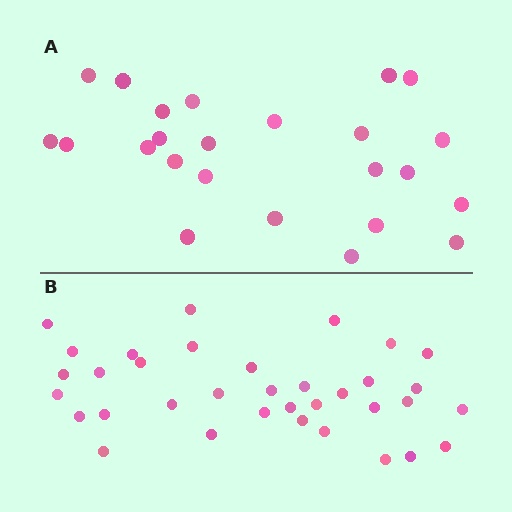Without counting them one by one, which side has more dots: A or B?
Region B (the bottom region) has more dots.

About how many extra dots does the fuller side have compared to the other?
Region B has roughly 12 or so more dots than region A.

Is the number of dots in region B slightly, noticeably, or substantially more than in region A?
Region B has substantially more. The ratio is roughly 1.5 to 1.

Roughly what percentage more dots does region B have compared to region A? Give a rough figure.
About 45% more.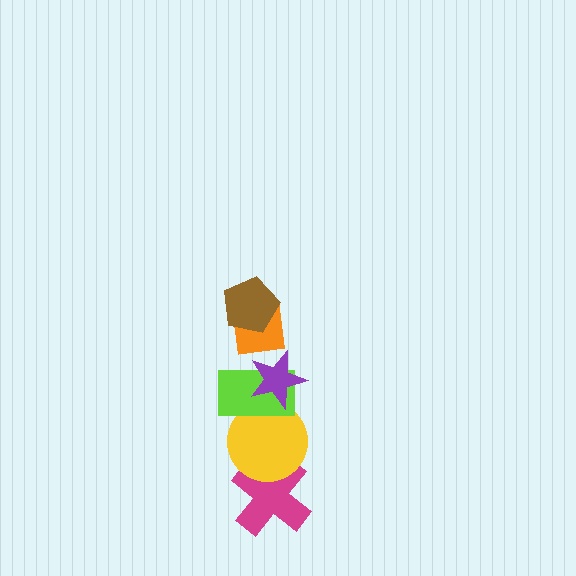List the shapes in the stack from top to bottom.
From top to bottom: the brown pentagon, the orange square, the purple star, the lime rectangle, the yellow circle, the magenta cross.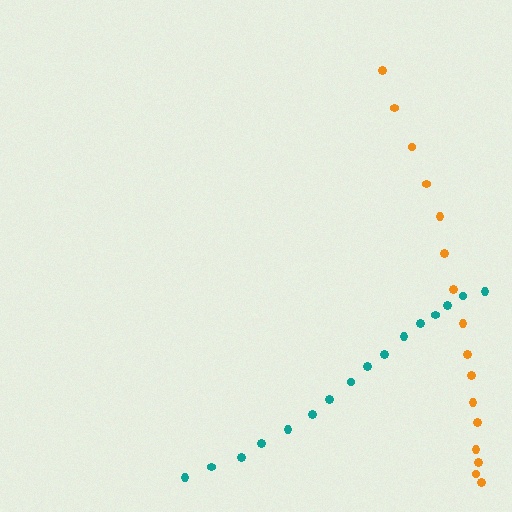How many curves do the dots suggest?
There are 2 distinct paths.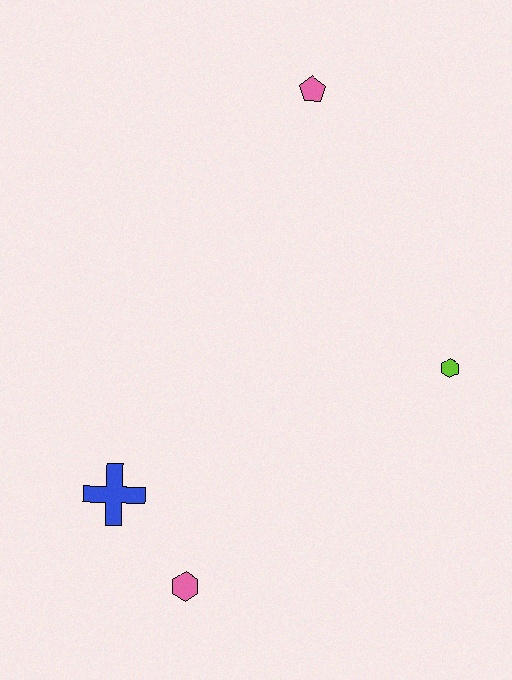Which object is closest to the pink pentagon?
The lime hexagon is closest to the pink pentagon.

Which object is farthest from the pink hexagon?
The pink pentagon is farthest from the pink hexagon.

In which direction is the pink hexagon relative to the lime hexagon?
The pink hexagon is to the left of the lime hexagon.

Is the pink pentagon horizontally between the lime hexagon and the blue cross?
Yes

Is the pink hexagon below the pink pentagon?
Yes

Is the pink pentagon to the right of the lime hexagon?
No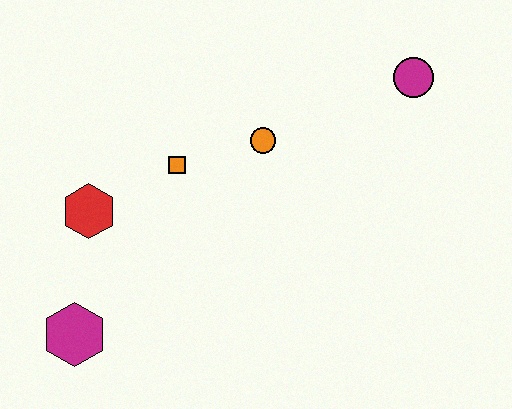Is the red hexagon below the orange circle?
Yes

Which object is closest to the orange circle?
The orange square is closest to the orange circle.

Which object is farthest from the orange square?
The magenta circle is farthest from the orange square.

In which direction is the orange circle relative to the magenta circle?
The orange circle is to the left of the magenta circle.